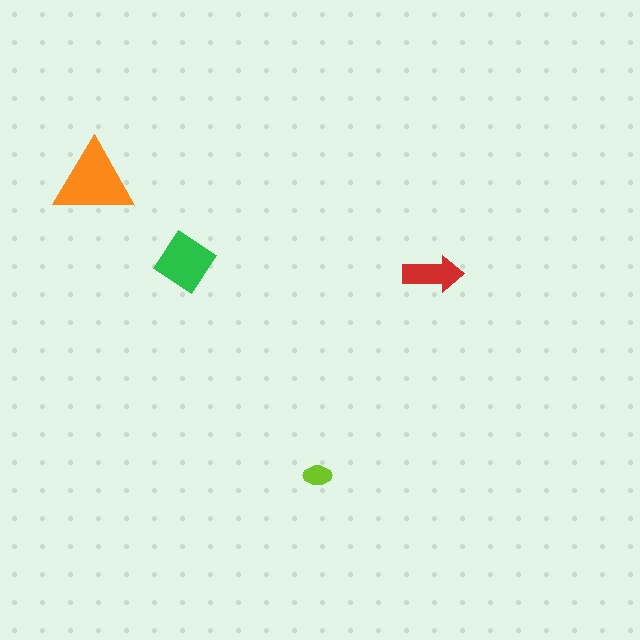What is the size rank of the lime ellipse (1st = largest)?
4th.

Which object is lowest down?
The lime ellipse is bottommost.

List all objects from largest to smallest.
The orange triangle, the green diamond, the red arrow, the lime ellipse.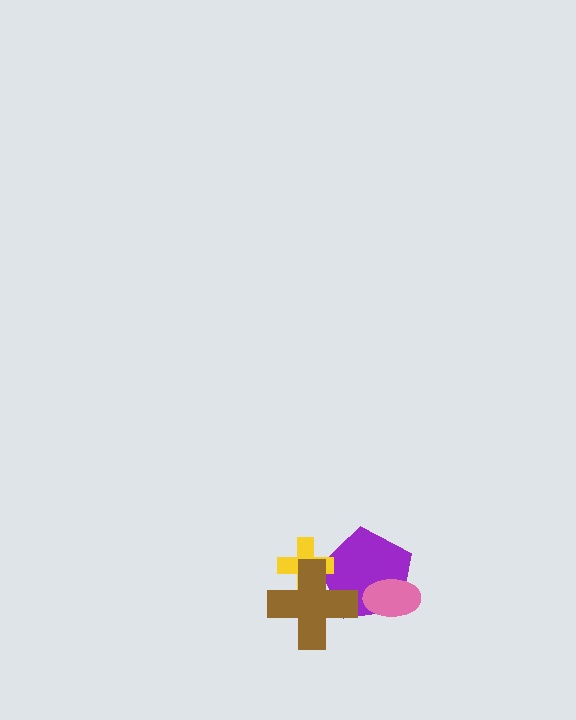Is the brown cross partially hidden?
No, no other shape covers it.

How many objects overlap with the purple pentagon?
3 objects overlap with the purple pentagon.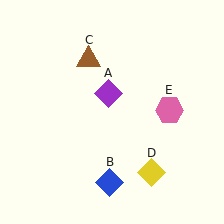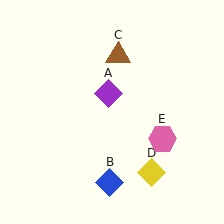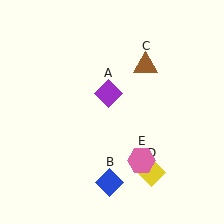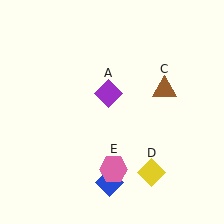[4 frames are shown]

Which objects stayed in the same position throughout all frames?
Purple diamond (object A) and blue diamond (object B) and yellow diamond (object D) remained stationary.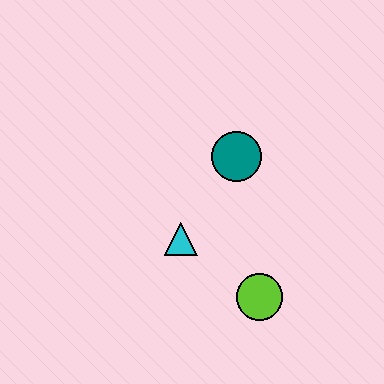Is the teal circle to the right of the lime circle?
No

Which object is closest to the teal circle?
The cyan triangle is closest to the teal circle.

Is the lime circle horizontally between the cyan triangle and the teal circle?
No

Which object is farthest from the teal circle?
The lime circle is farthest from the teal circle.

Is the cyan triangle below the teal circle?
Yes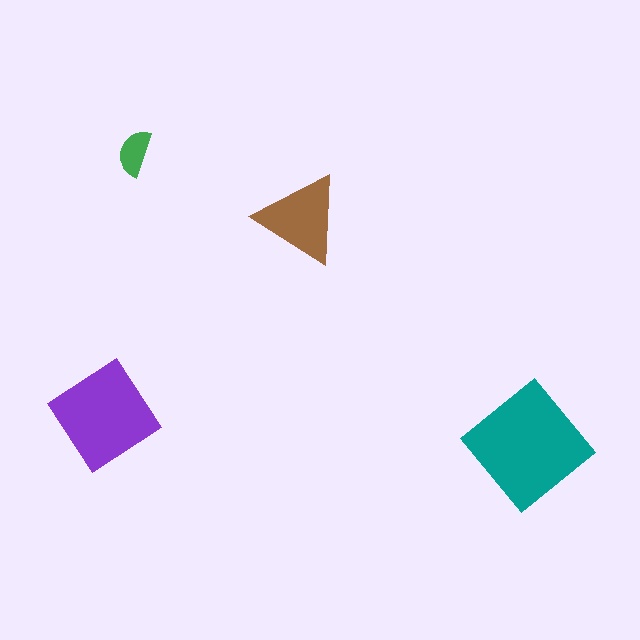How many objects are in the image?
There are 4 objects in the image.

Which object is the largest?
The teal diamond.